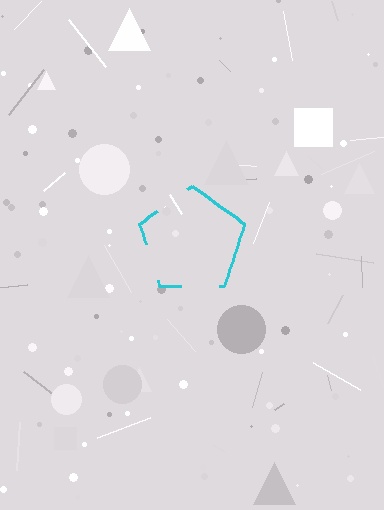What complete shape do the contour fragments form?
The contour fragments form a pentagon.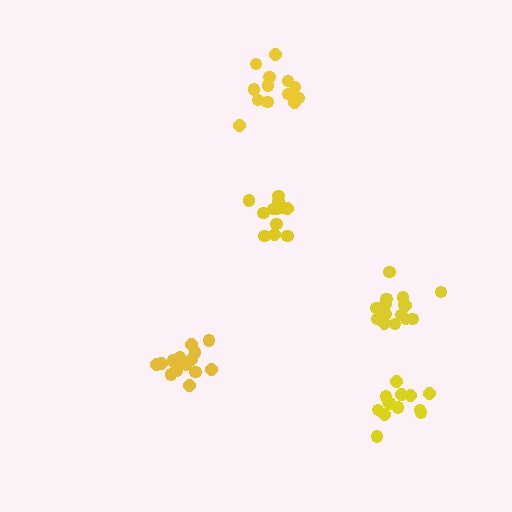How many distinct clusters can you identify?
There are 5 distinct clusters.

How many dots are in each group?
Group 1: 15 dots, Group 2: 13 dots, Group 3: 14 dots, Group 4: 12 dots, Group 5: 15 dots (69 total).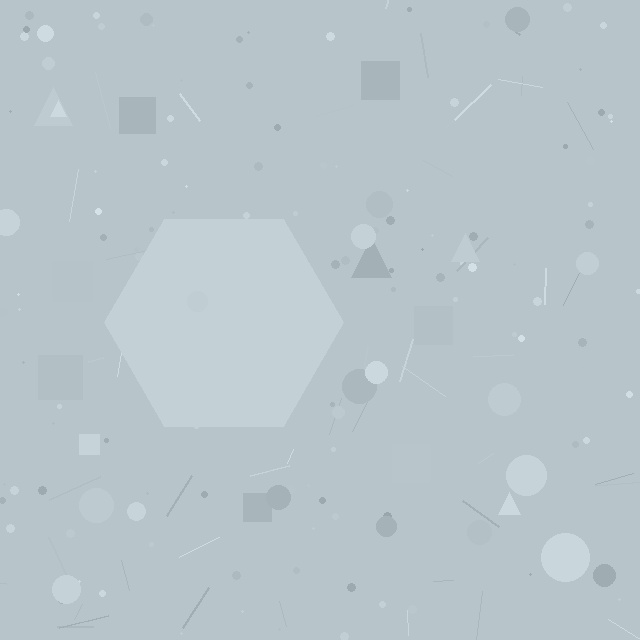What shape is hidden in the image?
A hexagon is hidden in the image.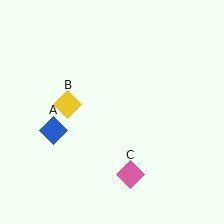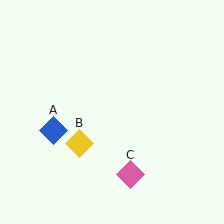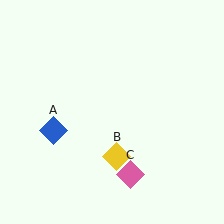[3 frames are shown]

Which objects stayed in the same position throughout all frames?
Blue diamond (object A) and pink diamond (object C) remained stationary.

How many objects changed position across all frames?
1 object changed position: yellow diamond (object B).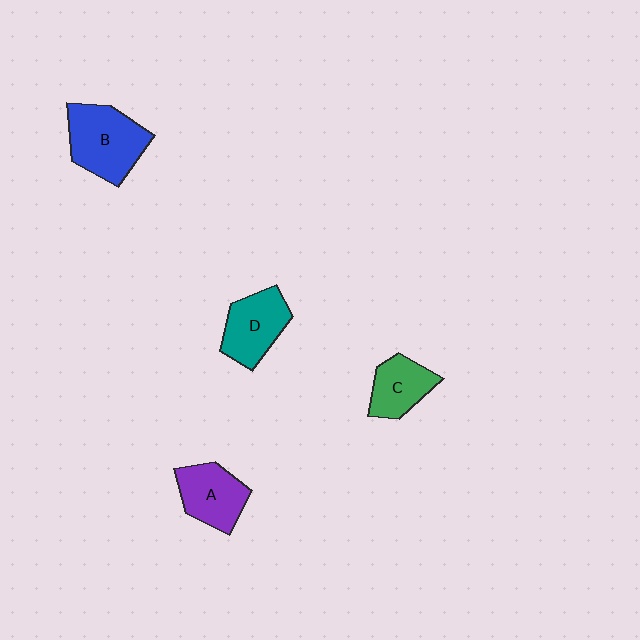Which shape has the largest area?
Shape B (blue).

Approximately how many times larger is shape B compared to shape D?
Approximately 1.3 times.